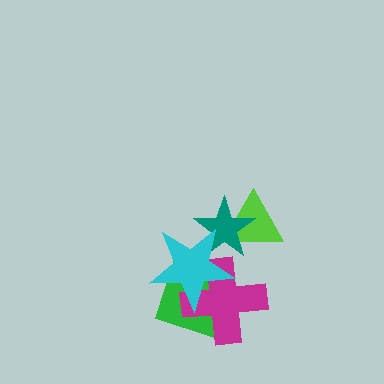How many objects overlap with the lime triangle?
1 object overlaps with the lime triangle.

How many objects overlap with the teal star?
2 objects overlap with the teal star.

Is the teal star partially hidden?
Yes, it is partially covered by another shape.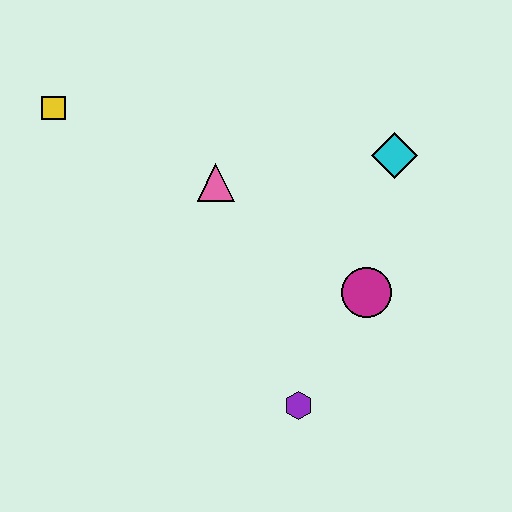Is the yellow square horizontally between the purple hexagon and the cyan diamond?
No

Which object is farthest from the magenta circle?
The yellow square is farthest from the magenta circle.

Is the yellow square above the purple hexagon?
Yes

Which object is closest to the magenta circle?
The purple hexagon is closest to the magenta circle.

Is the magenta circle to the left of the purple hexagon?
No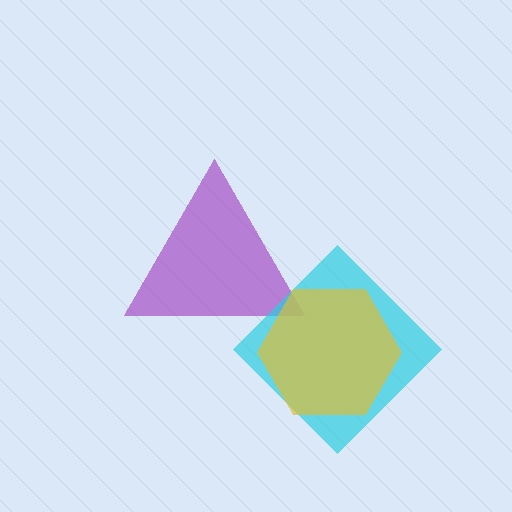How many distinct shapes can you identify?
There are 3 distinct shapes: a purple triangle, a cyan diamond, a yellow hexagon.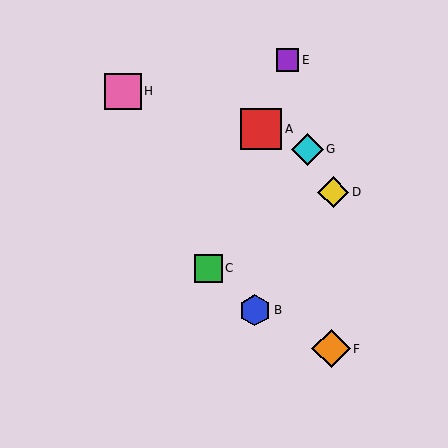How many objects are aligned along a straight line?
3 objects (A, C, E) are aligned along a straight line.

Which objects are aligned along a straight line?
Objects A, C, E are aligned along a straight line.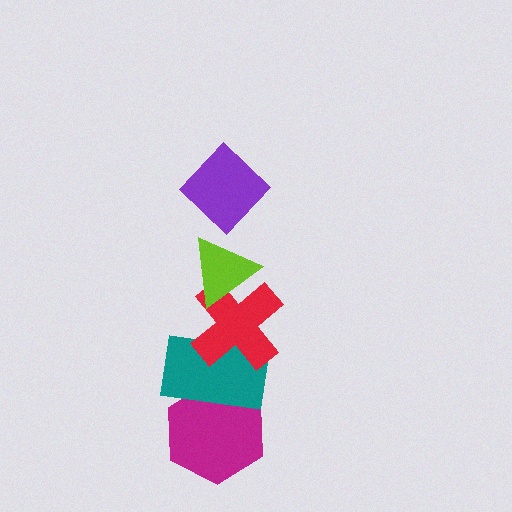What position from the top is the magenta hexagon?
The magenta hexagon is 5th from the top.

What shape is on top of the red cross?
The lime triangle is on top of the red cross.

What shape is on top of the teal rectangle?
The red cross is on top of the teal rectangle.